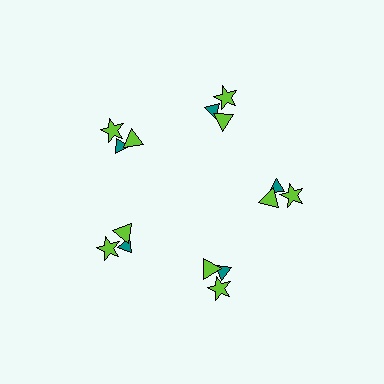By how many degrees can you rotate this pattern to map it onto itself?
The pattern maps onto itself every 72 degrees of rotation.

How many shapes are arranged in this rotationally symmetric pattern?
There are 15 shapes, arranged in 5 groups of 3.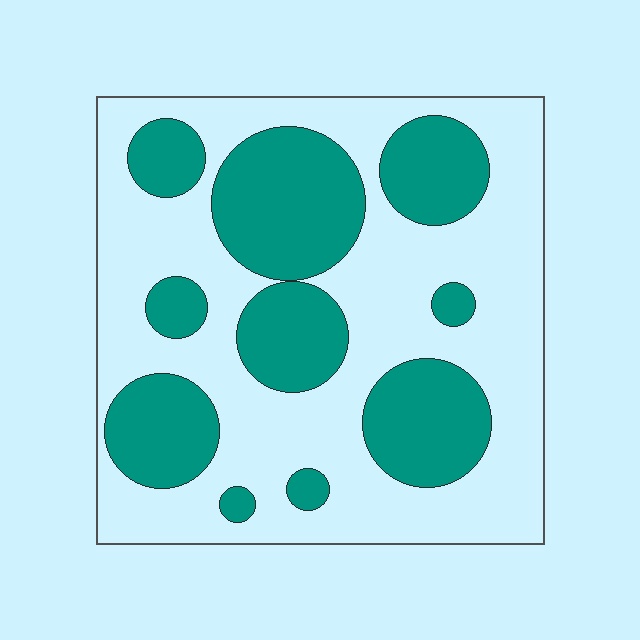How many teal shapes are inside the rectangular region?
10.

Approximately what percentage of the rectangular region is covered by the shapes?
Approximately 35%.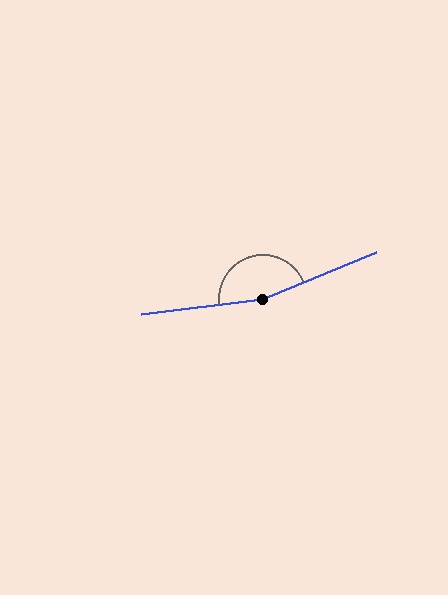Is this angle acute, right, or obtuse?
It is obtuse.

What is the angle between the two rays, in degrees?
Approximately 164 degrees.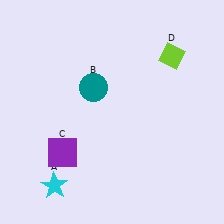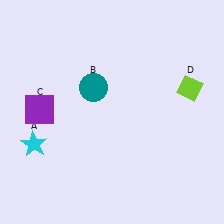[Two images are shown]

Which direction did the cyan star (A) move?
The cyan star (A) moved up.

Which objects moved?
The objects that moved are: the cyan star (A), the purple square (C), the lime diamond (D).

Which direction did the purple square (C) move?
The purple square (C) moved up.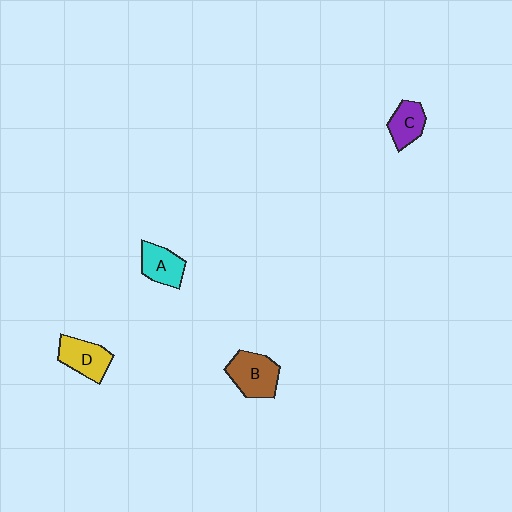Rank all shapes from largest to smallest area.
From largest to smallest: B (brown), D (yellow), A (cyan), C (purple).